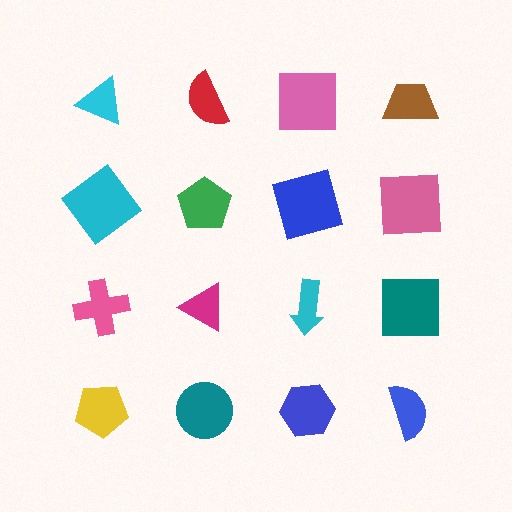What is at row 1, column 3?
A pink square.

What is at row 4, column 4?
A blue semicircle.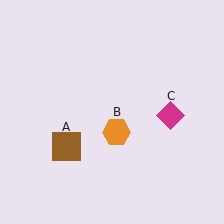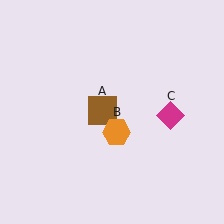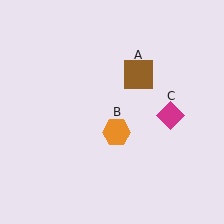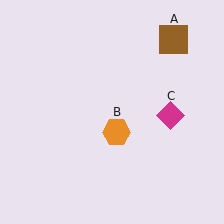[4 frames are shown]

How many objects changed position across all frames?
1 object changed position: brown square (object A).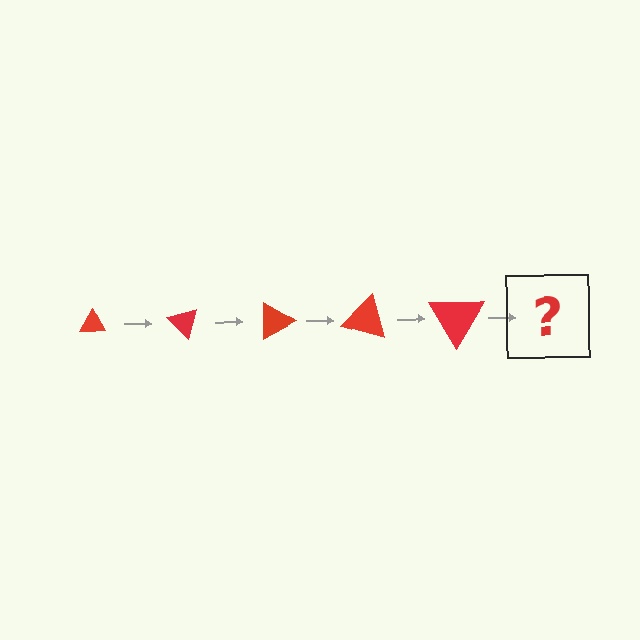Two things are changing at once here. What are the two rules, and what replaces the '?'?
The two rules are that the triangle grows larger each step and it rotates 45 degrees each step. The '?' should be a triangle, larger than the previous one and rotated 225 degrees from the start.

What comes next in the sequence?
The next element should be a triangle, larger than the previous one and rotated 225 degrees from the start.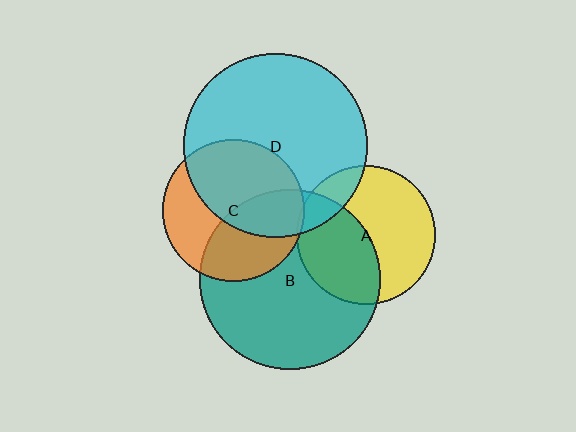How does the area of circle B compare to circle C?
Approximately 1.6 times.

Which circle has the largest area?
Circle D (cyan).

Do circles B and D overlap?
Yes.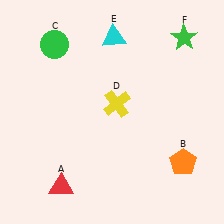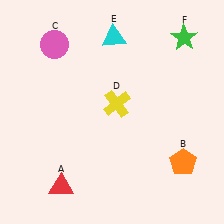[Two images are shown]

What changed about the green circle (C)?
In Image 1, C is green. In Image 2, it changed to pink.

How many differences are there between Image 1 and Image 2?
There is 1 difference between the two images.